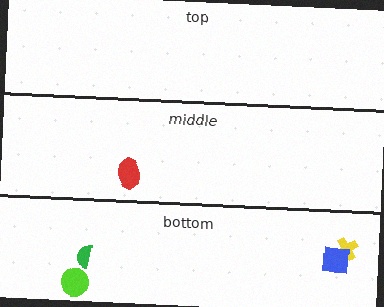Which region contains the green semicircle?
The bottom region.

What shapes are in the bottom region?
The lime circle, the yellow cross, the green semicircle, the blue square.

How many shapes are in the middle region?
1.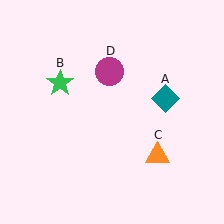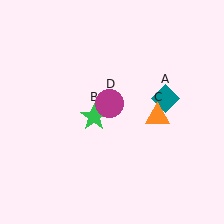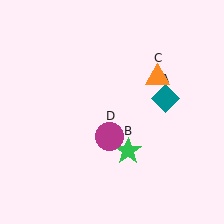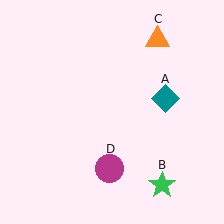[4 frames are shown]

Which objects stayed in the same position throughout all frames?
Teal diamond (object A) remained stationary.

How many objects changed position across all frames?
3 objects changed position: green star (object B), orange triangle (object C), magenta circle (object D).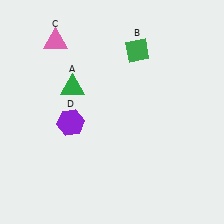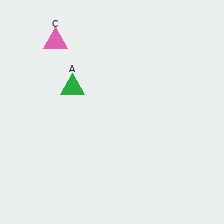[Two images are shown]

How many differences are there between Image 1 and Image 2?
There are 2 differences between the two images.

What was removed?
The purple hexagon (D), the green diamond (B) were removed in Image 2.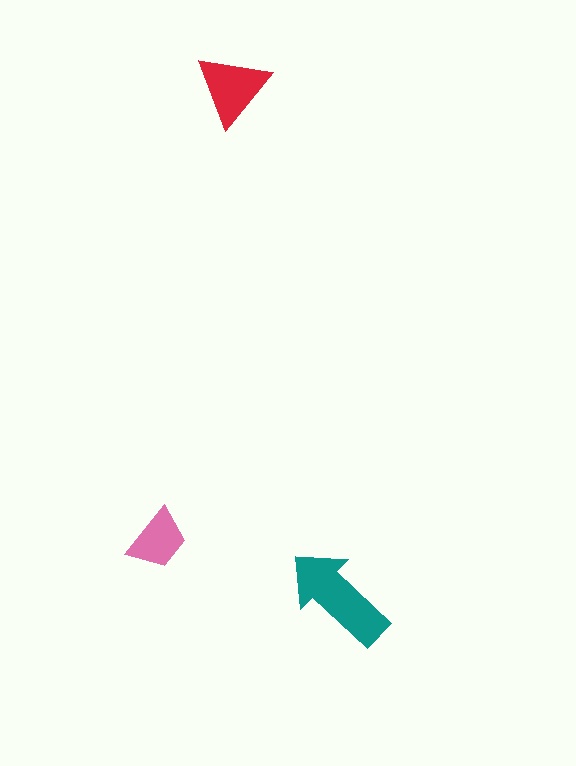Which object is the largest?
The teal arrow.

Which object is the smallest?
The pink trapezoid.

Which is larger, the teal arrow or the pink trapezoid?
The teal arrow.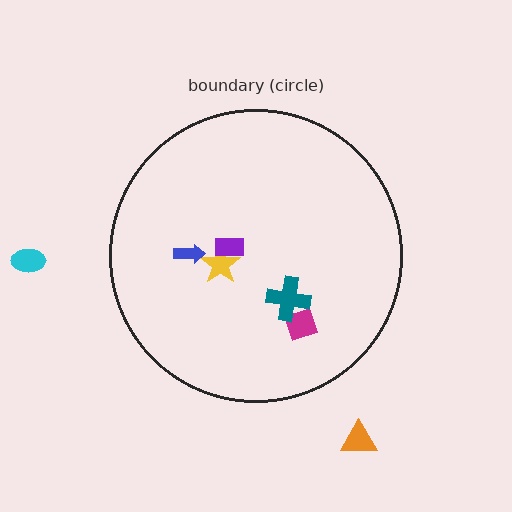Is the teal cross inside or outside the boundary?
Inside.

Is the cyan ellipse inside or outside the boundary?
Outside.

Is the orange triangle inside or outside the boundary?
Outside.